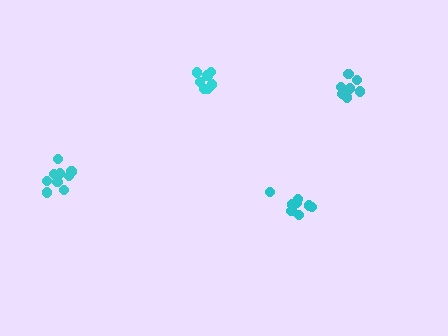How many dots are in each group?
Group 1: 7 dots, Group 2: 9 dots, Group 3: 9 dots, Group 4: 9 dots (34 total).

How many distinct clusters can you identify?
There are 4 distinct clusters.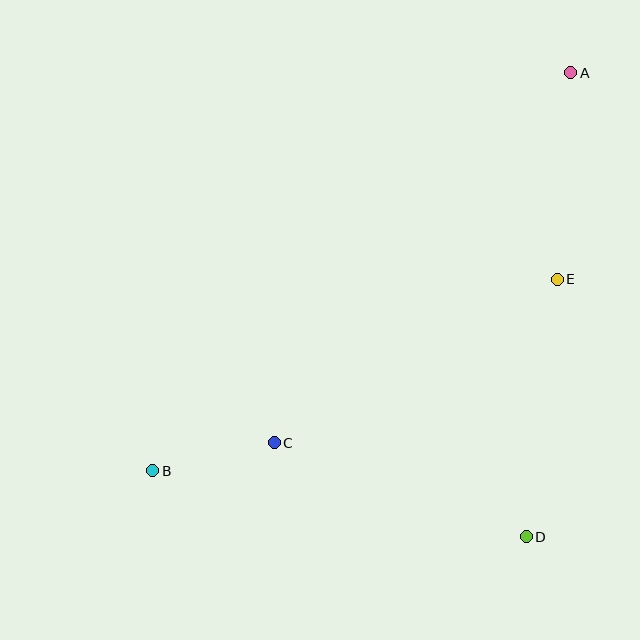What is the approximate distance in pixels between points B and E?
The distance between B and E is approximately 447 pixels.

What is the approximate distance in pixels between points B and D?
The distance between B and D is approximately 379 pixels.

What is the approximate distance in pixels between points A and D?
The distance between A and D is approximately 466 pixels.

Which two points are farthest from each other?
Points A and B are farthest from each other.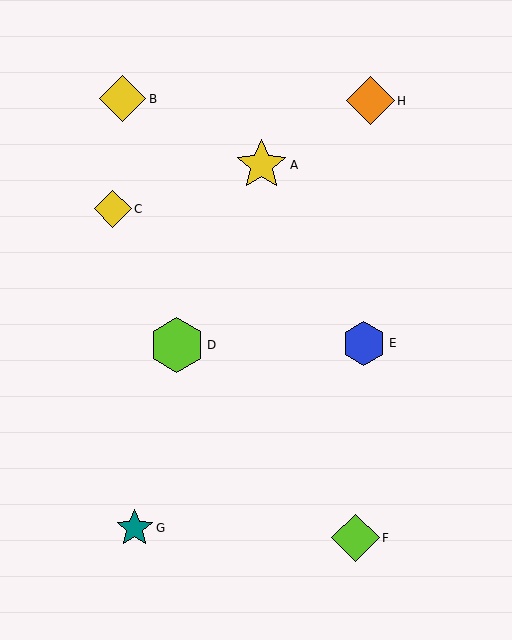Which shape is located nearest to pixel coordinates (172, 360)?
The lime hexagon (labeled D) at (177, 345) is nearest to that location.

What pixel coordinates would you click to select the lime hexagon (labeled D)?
Click at (177, 345) to select the lime hexagon D.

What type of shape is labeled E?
Shape E is a blue hexagon.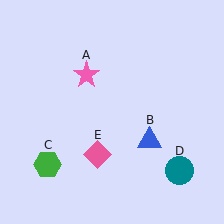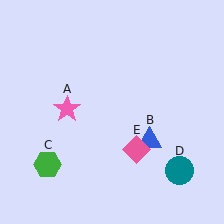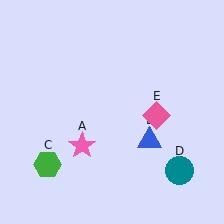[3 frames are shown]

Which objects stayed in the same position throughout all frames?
Blue triangle (object B) and green hexagon (object C) and teal circle (object D) remained stationary.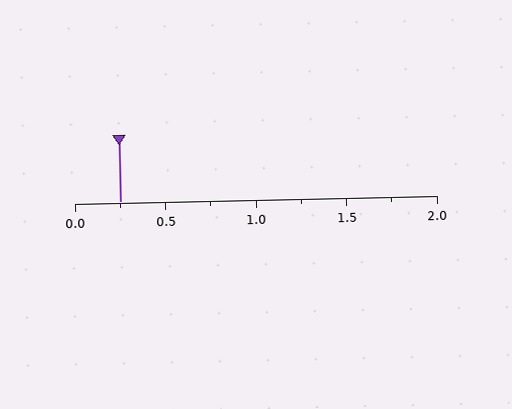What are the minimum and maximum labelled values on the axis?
The axis runs from 0.0 to 2.0.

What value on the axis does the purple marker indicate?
The marker indicates approximately 0.25.